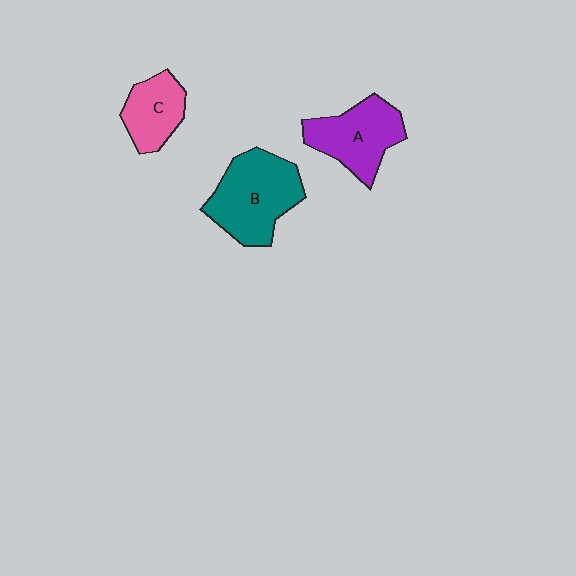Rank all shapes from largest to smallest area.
From largest to smallest: B (teal), A (purple), C (pink).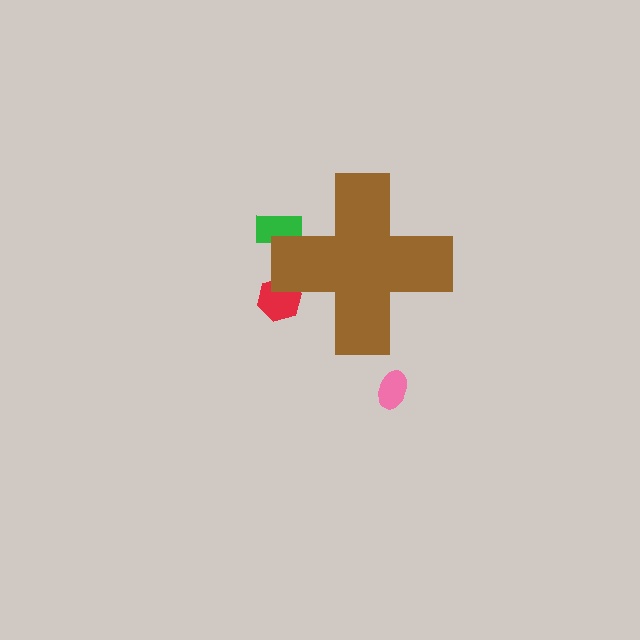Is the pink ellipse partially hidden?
No, the pink ellipse is fully visible.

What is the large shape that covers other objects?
A brown cross.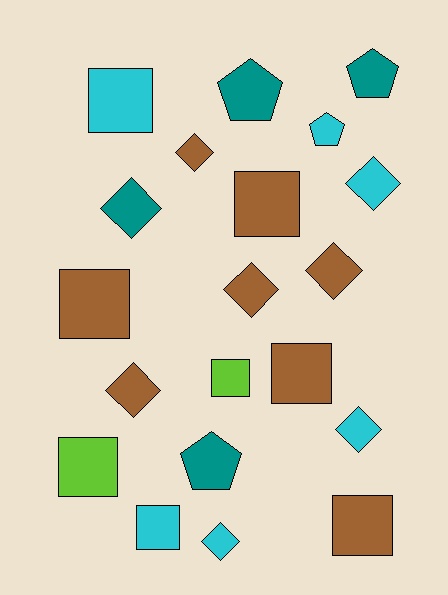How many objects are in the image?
There are 20 objects.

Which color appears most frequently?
Brown, with 8 objects.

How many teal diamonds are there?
There is 1 teal diamond.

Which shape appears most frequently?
Square, with 8 objects.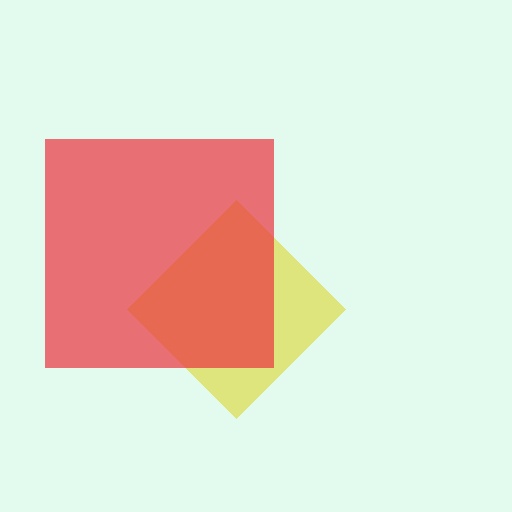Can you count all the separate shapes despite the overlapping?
Yes, there are 2 separate shapes.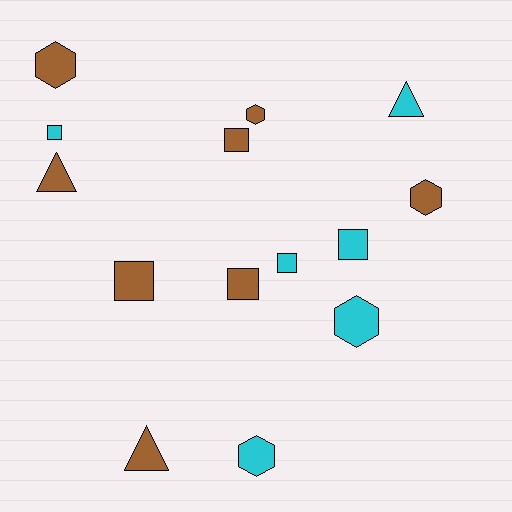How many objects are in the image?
There are 14 objects.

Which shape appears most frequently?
Square, with 6 objects.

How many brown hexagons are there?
There are 3 brown hexagons.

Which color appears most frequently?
Brown, with 8 objects.